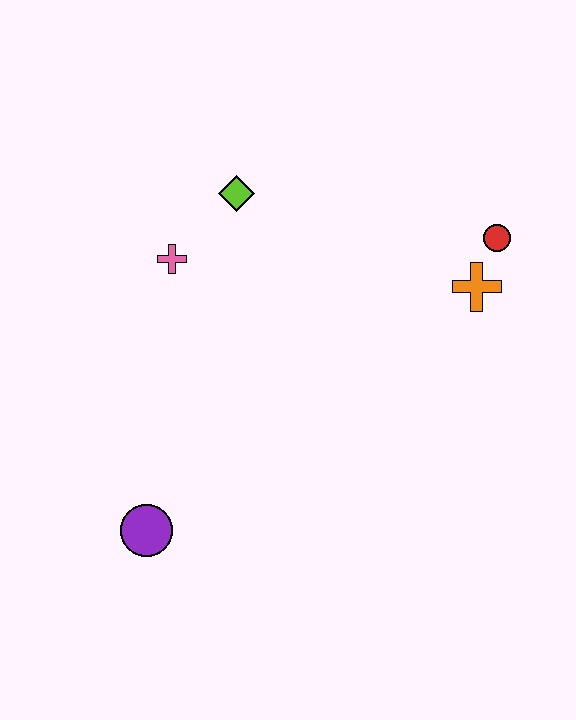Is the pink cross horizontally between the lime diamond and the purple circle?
Yes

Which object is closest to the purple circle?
The pink cross is closest to the purple circle.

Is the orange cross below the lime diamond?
Yes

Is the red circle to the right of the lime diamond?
Yes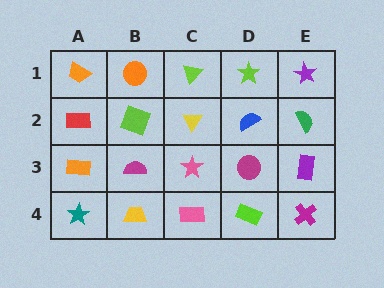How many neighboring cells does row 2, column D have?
4.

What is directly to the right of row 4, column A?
A yellow trapezoid.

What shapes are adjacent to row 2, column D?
A lime star (row 1, column D), a magenta circle (row 3, column D), a yellow triangle (row 2, column C), a green semicircle (row 2, column E).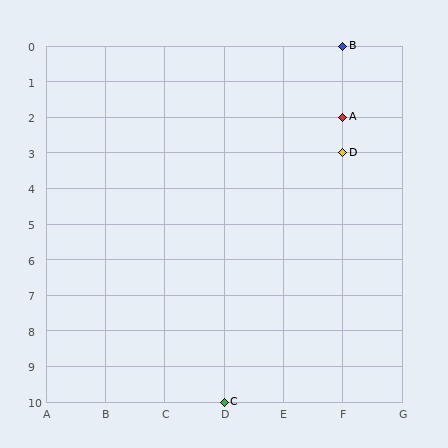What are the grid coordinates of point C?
Point C is at grid coordinates (D, 10).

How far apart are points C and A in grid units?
Points C and A are 2 columns and 8 rows apart (about 8.2 grid units diagonally).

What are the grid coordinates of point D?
Point D is at grid coordinates (F, 3).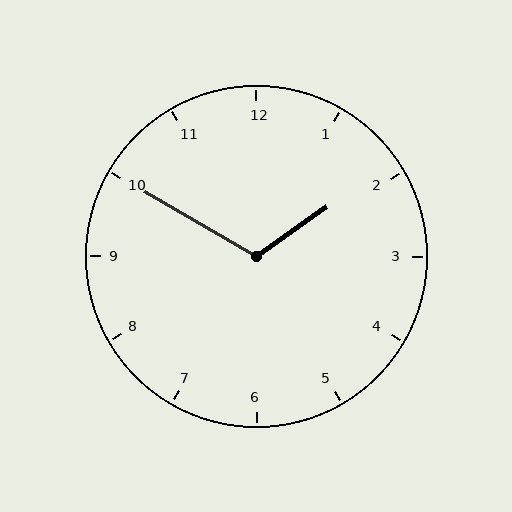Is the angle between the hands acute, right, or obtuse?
It is obtuse.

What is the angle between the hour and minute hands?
Approximately 115 degrees.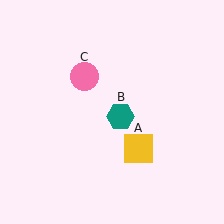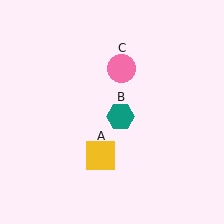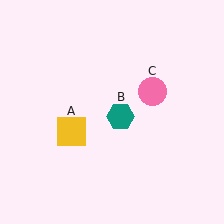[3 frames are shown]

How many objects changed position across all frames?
2 objects changed position: yellow square (object A), pink circle (object C).